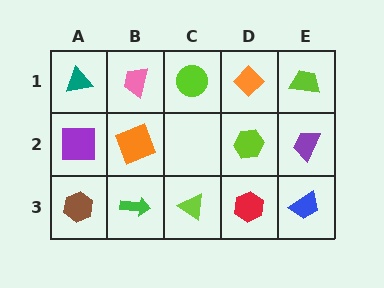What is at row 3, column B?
A green arrow.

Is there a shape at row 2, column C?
No, that cell is empty.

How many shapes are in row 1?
5 shapes.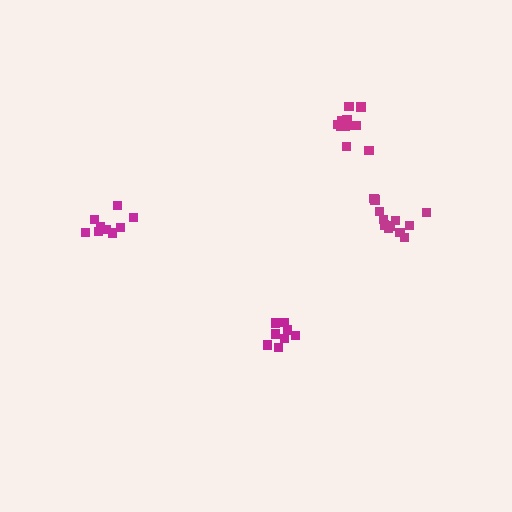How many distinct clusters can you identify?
There are 4 distinct clusters.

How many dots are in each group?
Group 1: 9 dots, Group 2: 12 dots, Group 3: 8 dots, Group 4: 12 dots (41 total).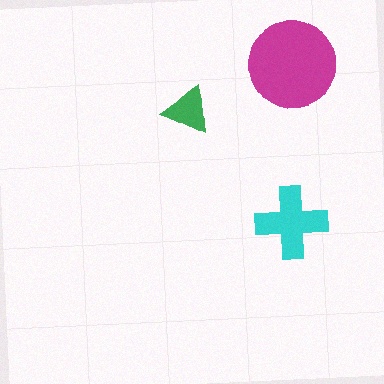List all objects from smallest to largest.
The green triangle, the cyan cross, the magenta circle.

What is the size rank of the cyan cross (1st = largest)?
2nd.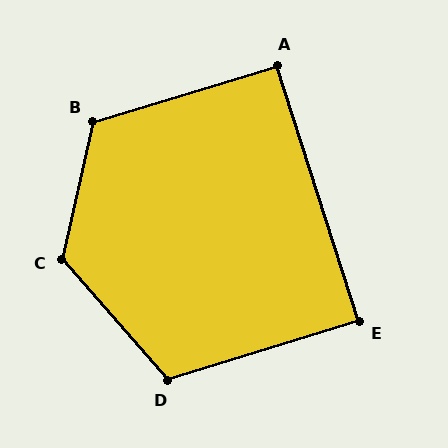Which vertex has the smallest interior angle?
E, at approximately 89 degrees.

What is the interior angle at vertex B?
Approximately 120 degrees (obtuse).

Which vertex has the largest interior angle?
C, at approximately 126 degrees.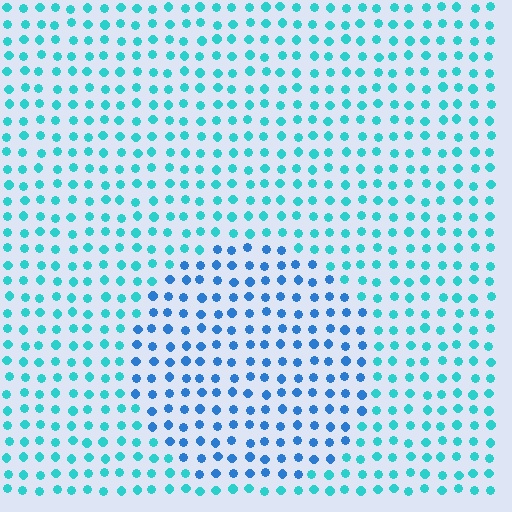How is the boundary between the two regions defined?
The boundary is defined purely by a slight shift in hue (about 33 degrees). Spacing, size, and orientation are identical on both sides.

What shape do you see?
I see a circle.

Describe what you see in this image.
The image is filled with small cyan elements in a uniform arrangement. A circle-shaped region is visible where the elements are tinted to a slightly different hue, forming a subtle color boundary.